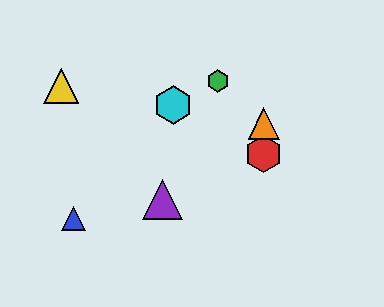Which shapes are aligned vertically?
The red hexagon, the orange triangle are aligned vertically.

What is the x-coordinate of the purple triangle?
The purple triangle is at x≈163.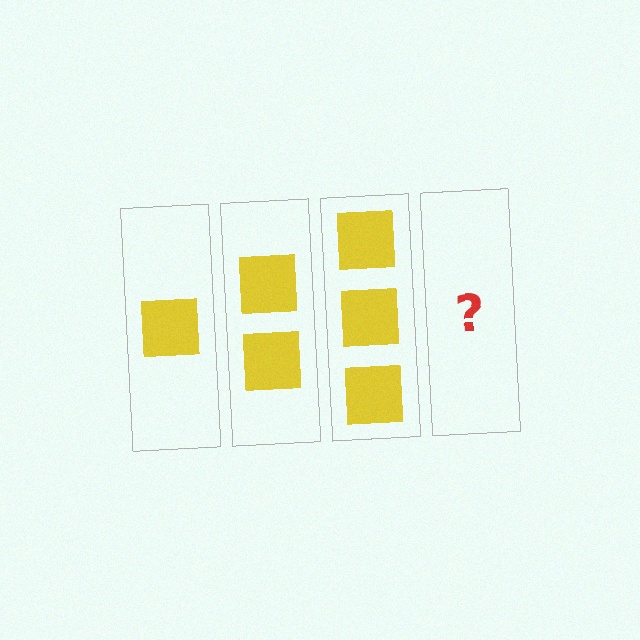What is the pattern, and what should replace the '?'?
The pattern is that each step adds one more square. The '?' should be 4 squares.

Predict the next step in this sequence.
The next step is 4 squares.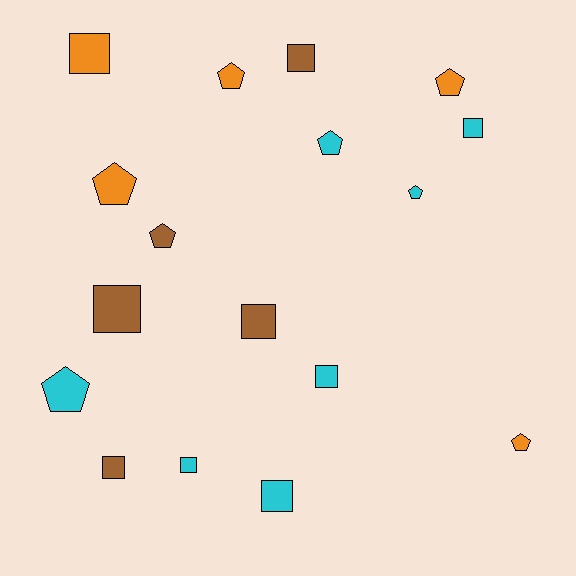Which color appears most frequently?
Cyan, with 7 objects.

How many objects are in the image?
There are 17 objects.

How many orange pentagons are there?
There are 4 orange pentagons.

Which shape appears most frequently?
Square, with 9 objects.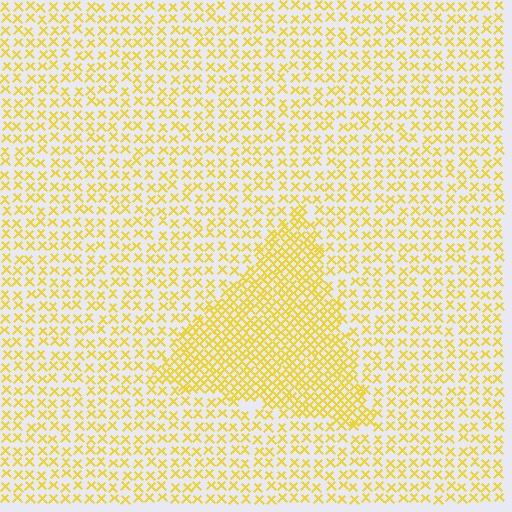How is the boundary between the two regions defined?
The boundary is defined by a change in element density (approximately 2.0x ratio). All elements are the same color, size, and shape.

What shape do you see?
I see a triangle.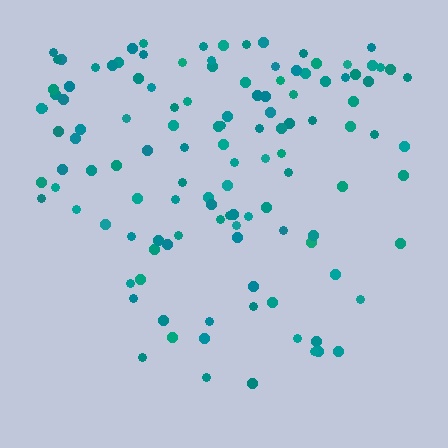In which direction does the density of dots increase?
From bottom to top, with the top side densest.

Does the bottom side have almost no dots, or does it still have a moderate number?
Still a moderate number, just noticeably fewer than the top.